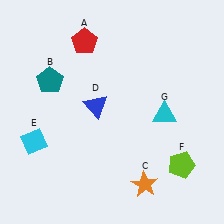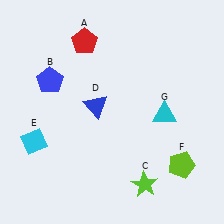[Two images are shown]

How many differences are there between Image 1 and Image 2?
There are 2 differences between the two images.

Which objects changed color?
B changed from teal to blue. C changed from orange to lime.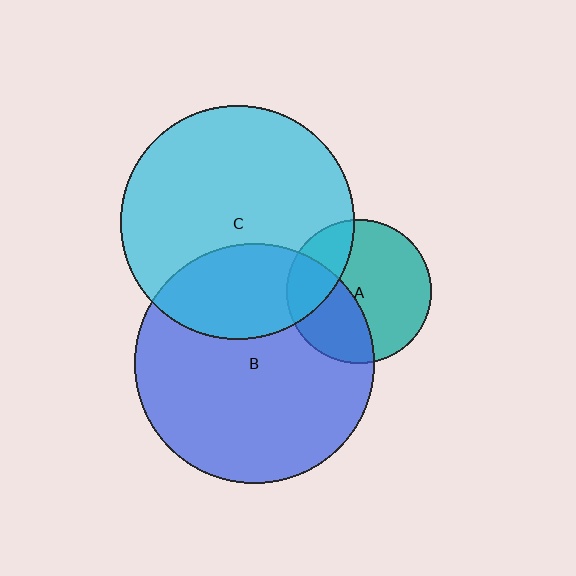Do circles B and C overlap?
Yes.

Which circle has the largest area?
Circle B (blue).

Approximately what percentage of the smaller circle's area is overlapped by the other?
Approximately 30%.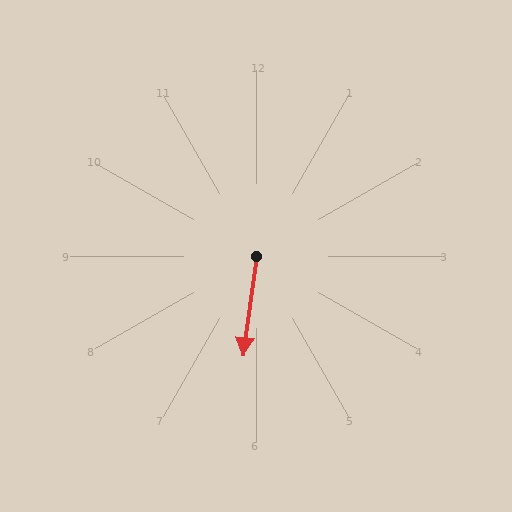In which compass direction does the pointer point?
South.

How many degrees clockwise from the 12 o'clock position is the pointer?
Approximately 188 degrees.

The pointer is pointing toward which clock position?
Roughly 6 o'clock.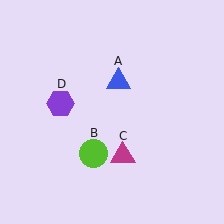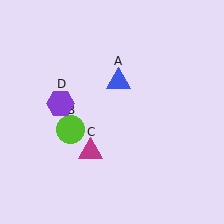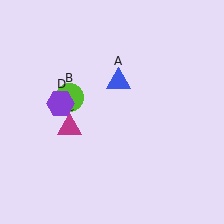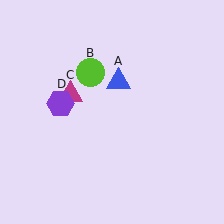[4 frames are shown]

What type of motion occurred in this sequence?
The lime circle (object B), magenta triangle (object C) rotated clockwise around the center of the scene.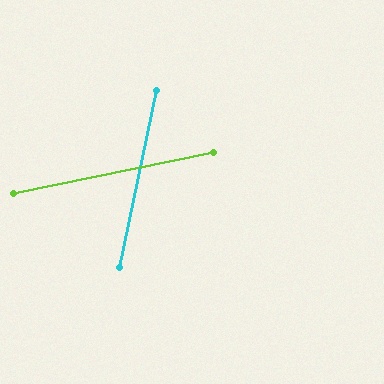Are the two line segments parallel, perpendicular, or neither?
Neither parallel nor perpendicular — they differ by about 67°.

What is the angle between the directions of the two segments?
Approximately 67 degrees.